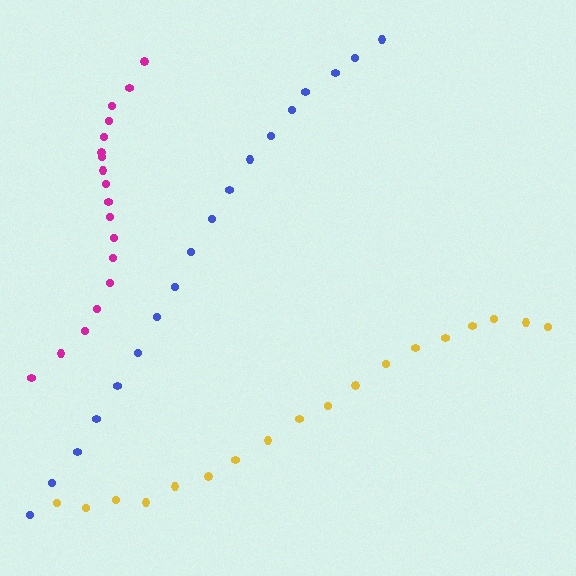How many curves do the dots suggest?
There are 3 distinct paths.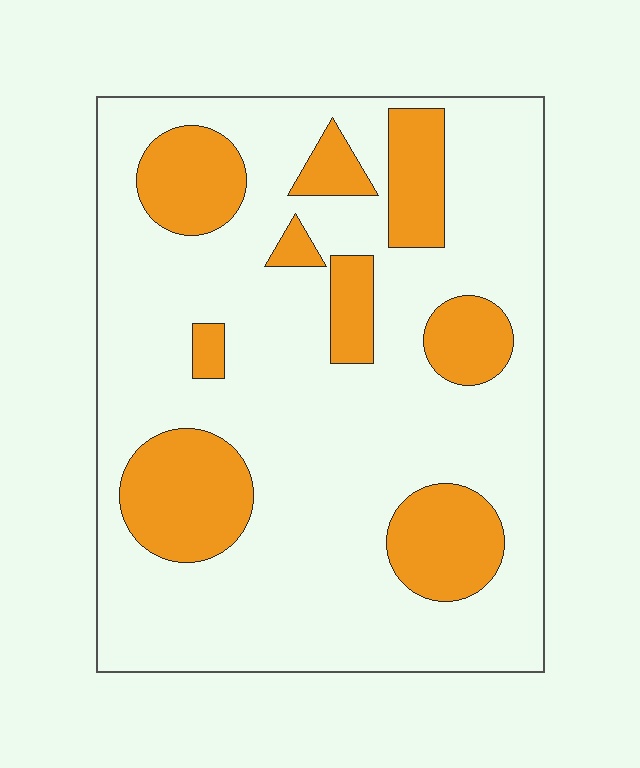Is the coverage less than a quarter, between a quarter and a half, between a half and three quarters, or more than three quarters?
Less than a quarter.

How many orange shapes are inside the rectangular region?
9.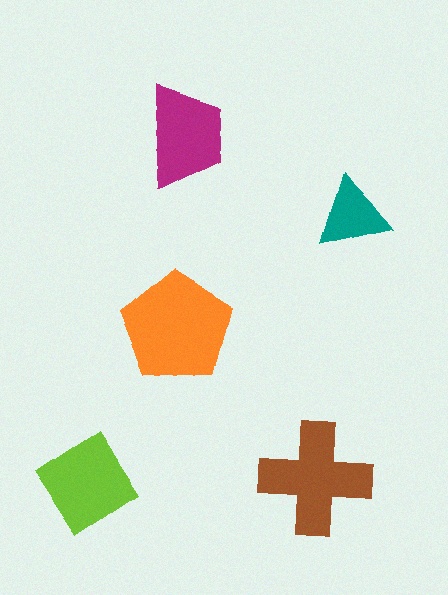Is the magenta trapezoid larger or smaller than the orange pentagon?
Smaller.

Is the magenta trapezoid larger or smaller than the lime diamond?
Smaller.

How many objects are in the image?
There are 5 objects in the image.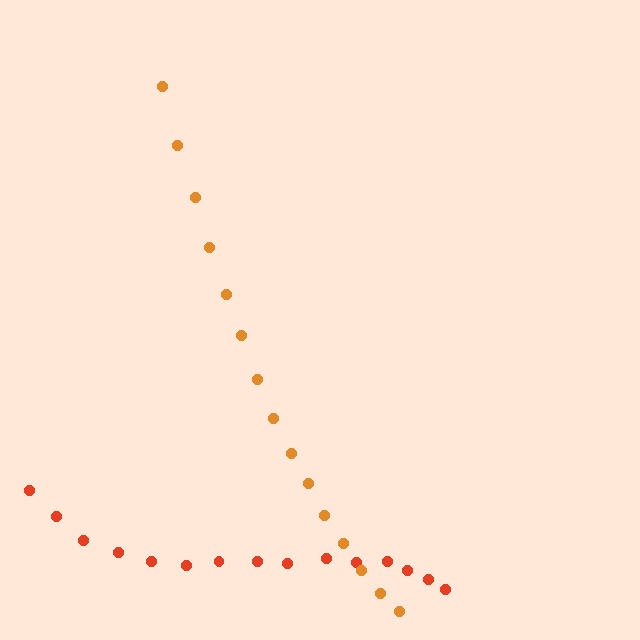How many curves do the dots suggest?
There are 2 distinct paths.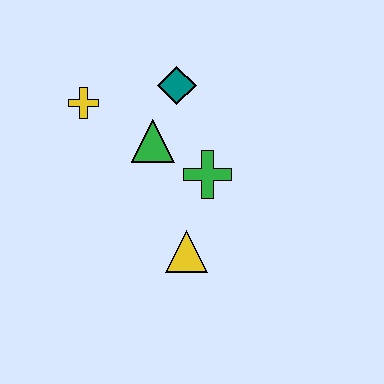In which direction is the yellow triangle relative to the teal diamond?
The yellow triangle is below the teal diamond.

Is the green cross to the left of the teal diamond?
No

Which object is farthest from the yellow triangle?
The yellow cross is farthest from the yellow triangle.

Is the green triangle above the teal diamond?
No